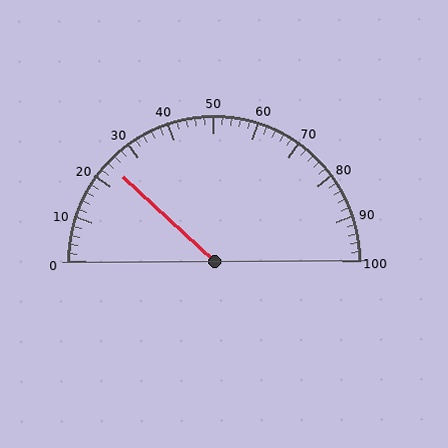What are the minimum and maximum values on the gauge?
The gauge ranges from 0 to 100.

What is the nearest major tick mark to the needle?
The nearest major tick mark is 20.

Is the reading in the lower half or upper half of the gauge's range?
The reading is in the lower half of the range (0 to 100).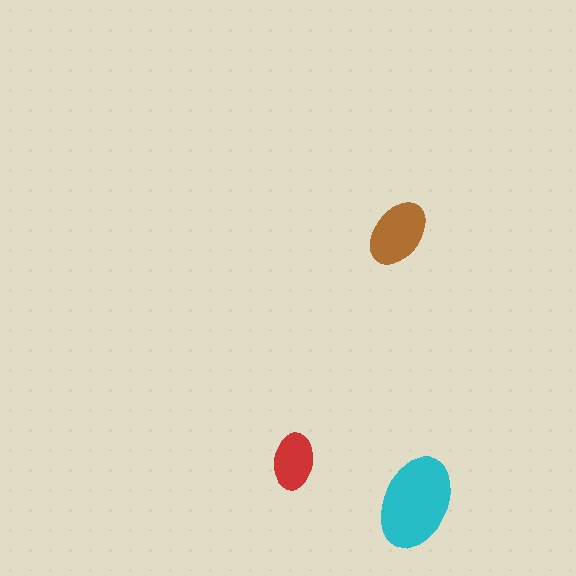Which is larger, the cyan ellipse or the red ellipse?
The cyan one.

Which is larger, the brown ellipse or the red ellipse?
The brown one.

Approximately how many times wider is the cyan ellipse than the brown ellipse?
About 1.5 times wider.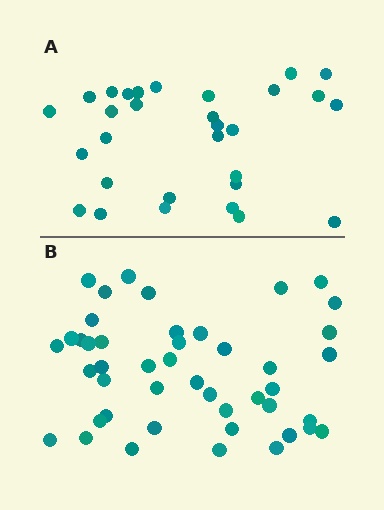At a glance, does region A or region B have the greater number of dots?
Region B (the bottom region) has more dots.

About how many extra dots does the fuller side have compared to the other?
Region B has approximately 15 more dots than region A.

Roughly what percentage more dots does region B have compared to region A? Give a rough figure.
About 50% more.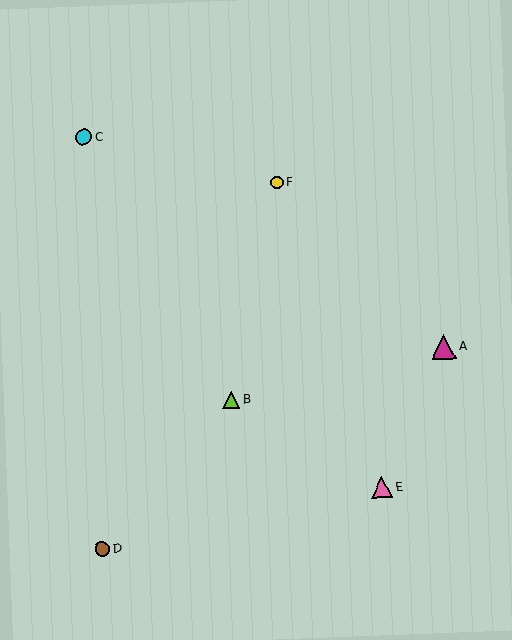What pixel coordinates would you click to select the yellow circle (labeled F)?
Click at (277, 182) to select the yellow circle F.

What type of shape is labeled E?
Shape E is a pink triangle.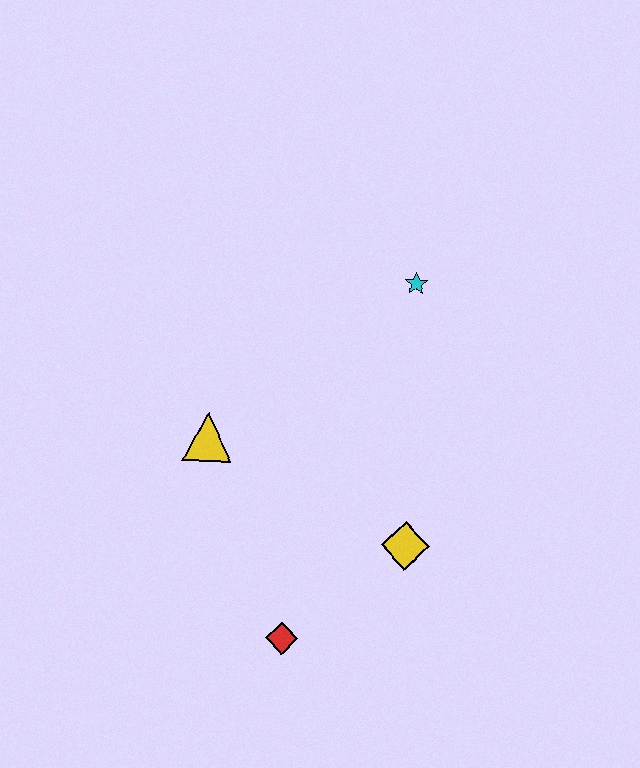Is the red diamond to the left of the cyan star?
Yes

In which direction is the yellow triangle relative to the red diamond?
The yellow triangle is above the red diamond.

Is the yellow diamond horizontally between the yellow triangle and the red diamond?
No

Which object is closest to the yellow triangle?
The red diamond is closest to the yellow triangle.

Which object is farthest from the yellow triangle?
The cyan star is farthest from the yellow triangle.